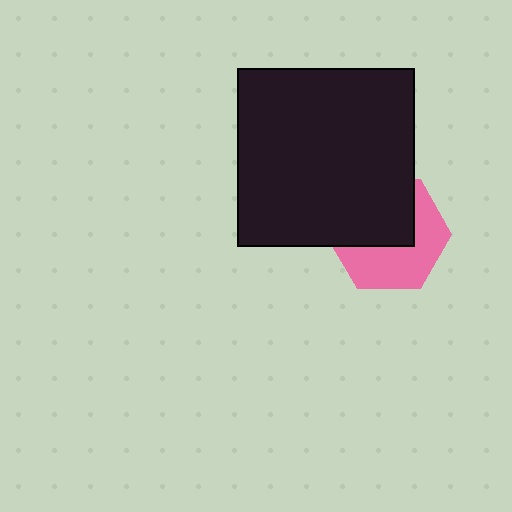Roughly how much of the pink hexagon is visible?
About half of it is visible (roughly 50%).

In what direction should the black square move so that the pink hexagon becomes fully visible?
The black square should move up. That is the shortest direction to clear the overlap and leave the pink hexagon fully visible.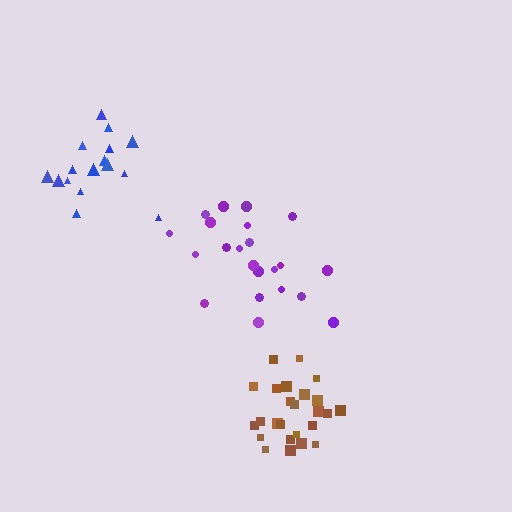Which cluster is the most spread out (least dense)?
Purple.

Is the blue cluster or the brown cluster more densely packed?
Brown.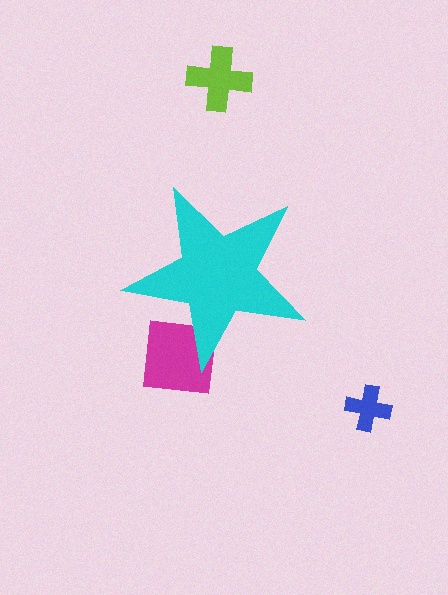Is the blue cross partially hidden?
No, the blue cross is fully visible.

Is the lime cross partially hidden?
No, the lime cross is fully visible.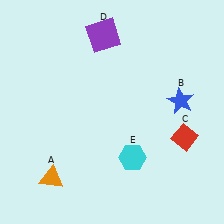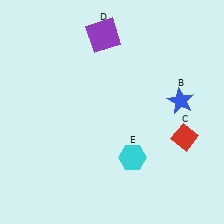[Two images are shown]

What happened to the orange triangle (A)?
The orange triangle (A) was removed in Image 2. It was in the bottom-left area of Image 1.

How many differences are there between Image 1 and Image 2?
There is 1 difference between the two images.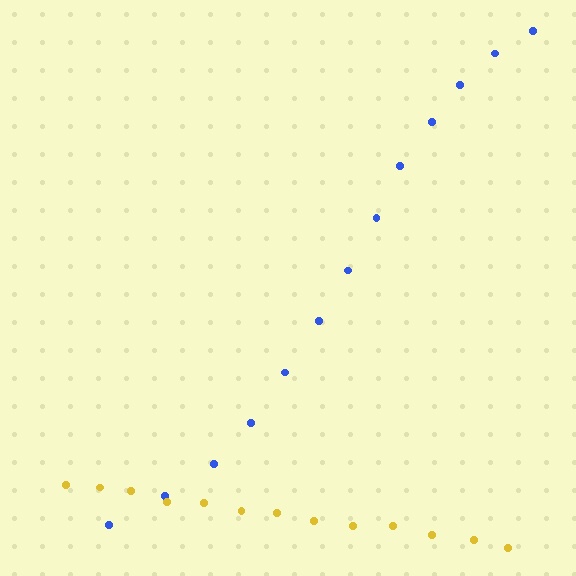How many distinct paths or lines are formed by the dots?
There are 2 distinct paths.